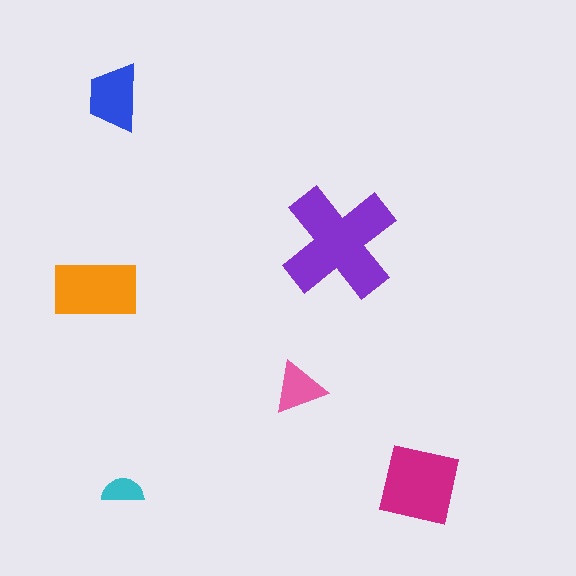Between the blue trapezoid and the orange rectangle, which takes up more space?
The orange rectangle.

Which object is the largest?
The purple cross.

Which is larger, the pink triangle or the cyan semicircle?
The pink triangle.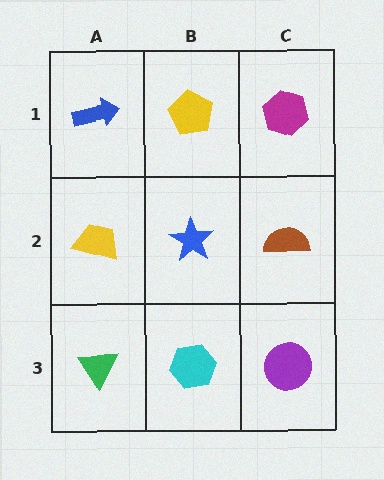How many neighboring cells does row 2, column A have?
3.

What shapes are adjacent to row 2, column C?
A magenta hexagon (row 1, column C), a purple circle (row 3, column C), a blue star (row 2, column B).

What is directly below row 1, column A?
A yellow trapezoid.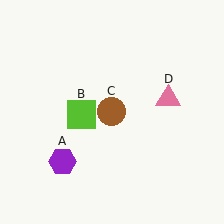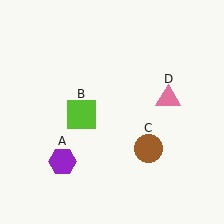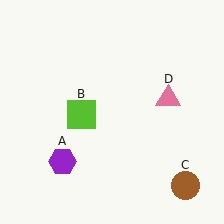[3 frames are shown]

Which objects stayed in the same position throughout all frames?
Purple hexagon (object A) and lime square (object B) and pink triangle (object D) remained stationary.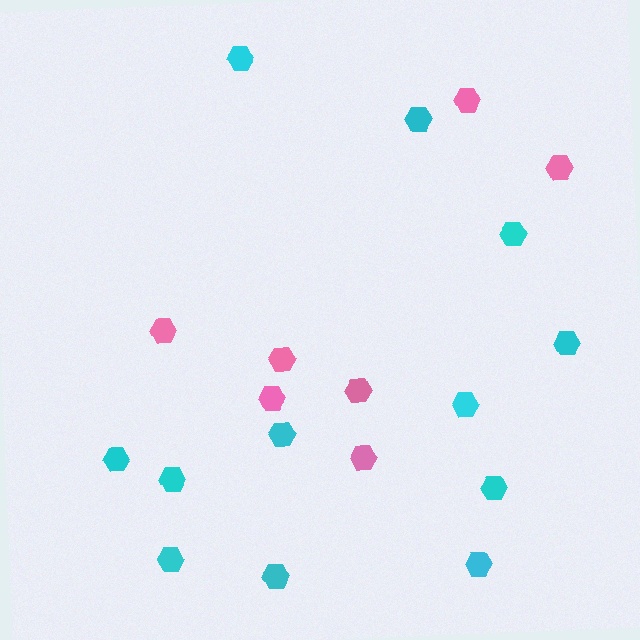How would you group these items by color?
There are 2 groups: one group of cyan hexagons (12) and one group of pink hexagons (7).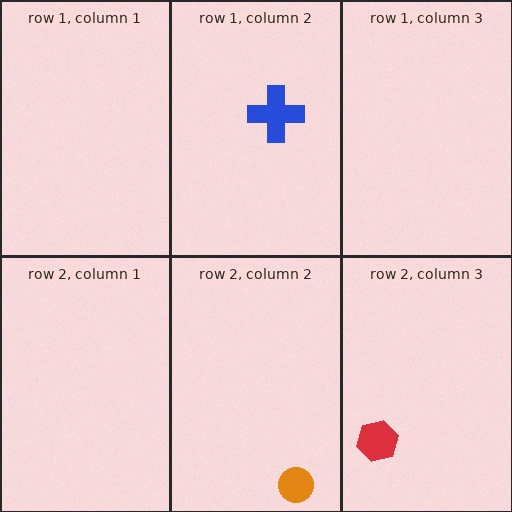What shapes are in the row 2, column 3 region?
The red hexagon.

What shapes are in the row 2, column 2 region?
The orange circle.